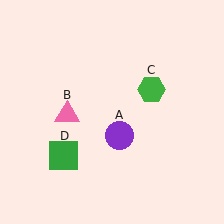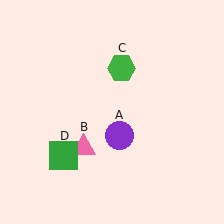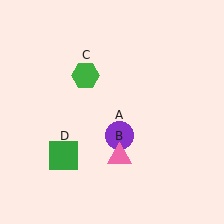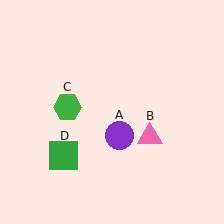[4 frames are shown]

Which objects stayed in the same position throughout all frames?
Purple circle (object A) and green square (object D) remained stationary.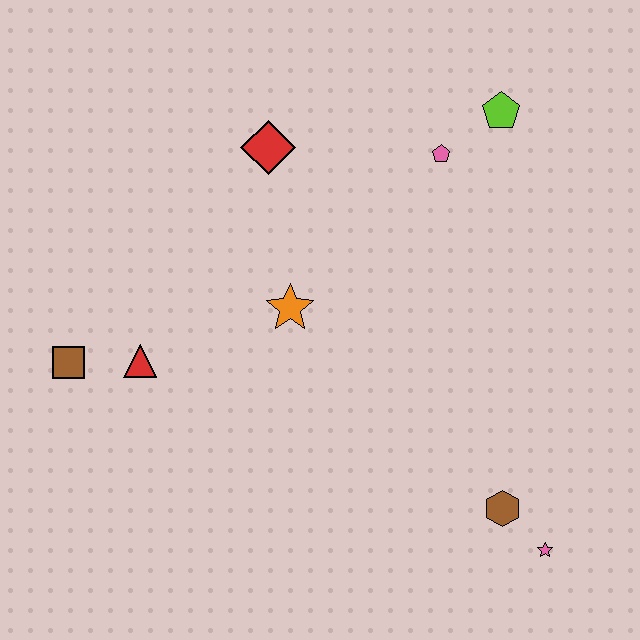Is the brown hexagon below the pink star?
No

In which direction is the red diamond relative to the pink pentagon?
The red diamond is to the left of the pink pentagon.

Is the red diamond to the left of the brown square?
No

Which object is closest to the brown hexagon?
The pink star is closest to the brown hexagon.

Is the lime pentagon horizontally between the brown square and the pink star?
Yes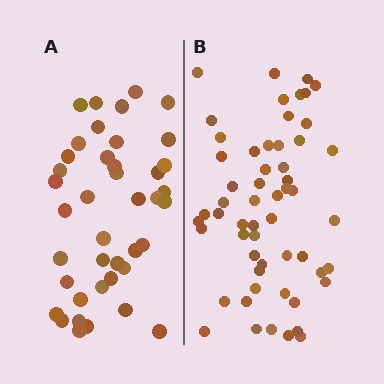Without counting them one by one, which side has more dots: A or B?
Region B (the right region) has more dots.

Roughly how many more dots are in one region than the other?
Region B has approximately 15 more dots than region A.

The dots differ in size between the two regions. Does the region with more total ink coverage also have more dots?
No. Region A has more total ink coverage because its dots are larger, but region B actually contains more individual dots. Total area can be misleading — the number of items is what matters here.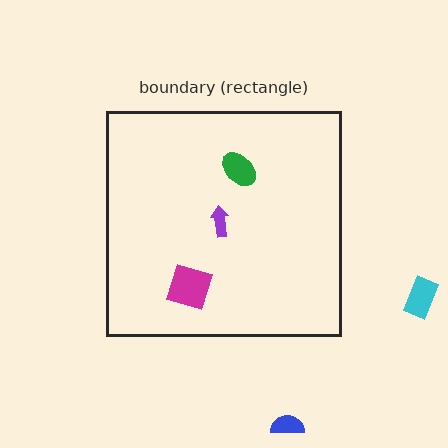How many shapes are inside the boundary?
3 inside, 2 outside.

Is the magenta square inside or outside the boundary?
Inside.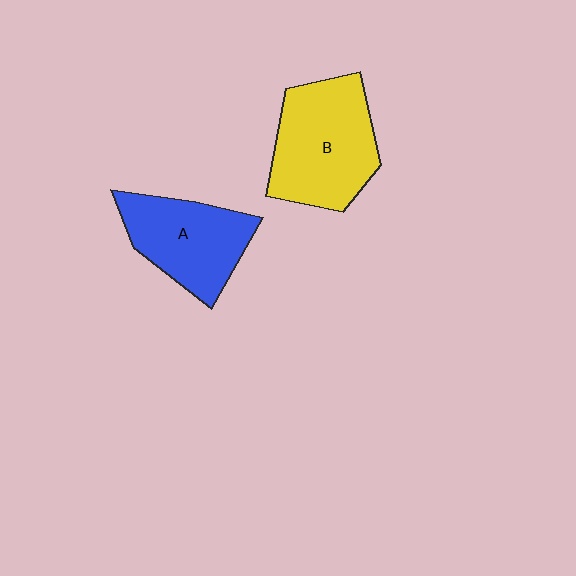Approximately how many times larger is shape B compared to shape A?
Approximately 1.2 times.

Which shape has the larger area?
Shape B (yellow).